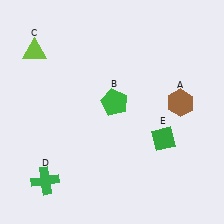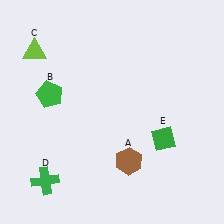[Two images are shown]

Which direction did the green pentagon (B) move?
The green pentagon (B) moved left.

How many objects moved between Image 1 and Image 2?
2 objects moved between the two images.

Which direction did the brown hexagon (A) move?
The brown hexagon (A) moved down.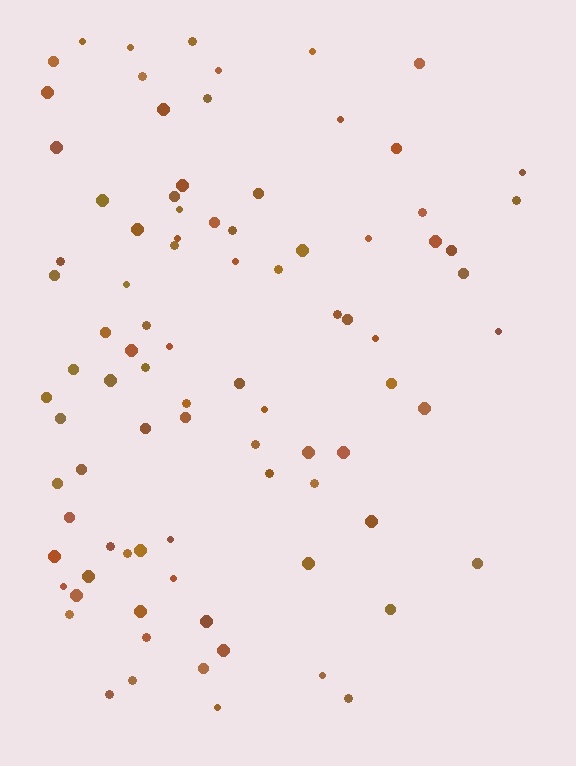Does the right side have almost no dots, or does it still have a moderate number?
Still a moderate number, just noticeably fewer than the left.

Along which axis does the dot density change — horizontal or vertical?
Horizontal.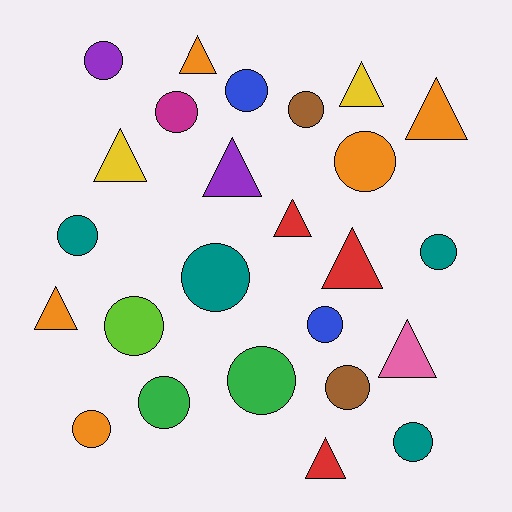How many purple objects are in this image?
There are 2 purple objects.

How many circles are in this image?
There are 15 circles.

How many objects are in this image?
There are 25 objects.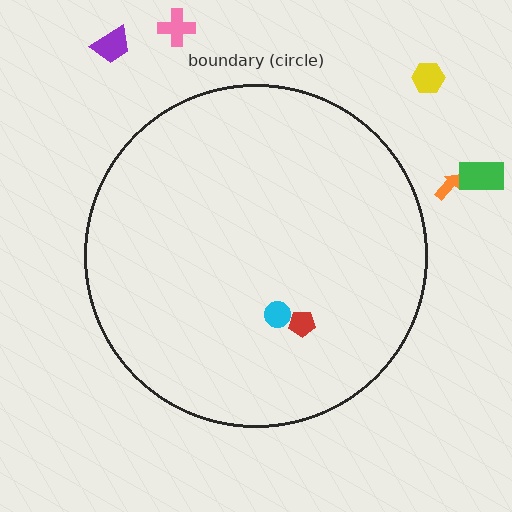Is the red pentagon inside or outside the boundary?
Inside.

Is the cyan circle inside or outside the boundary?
Inside.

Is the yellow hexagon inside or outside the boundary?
Outside.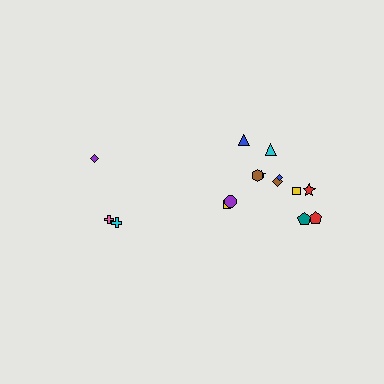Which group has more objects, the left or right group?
The right group.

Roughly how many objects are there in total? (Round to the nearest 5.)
Roughly 15 objects in total.